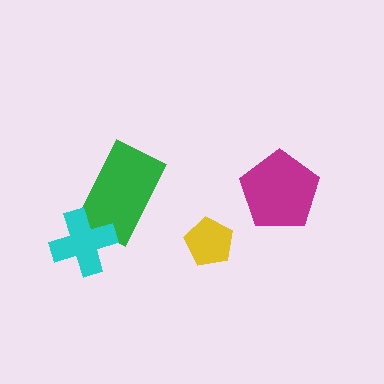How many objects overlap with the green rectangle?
1 object overlaps with the green rectangle.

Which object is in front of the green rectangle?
The cyan cross is in front of the green rectangle.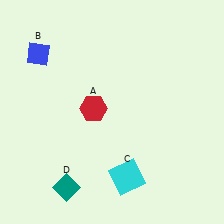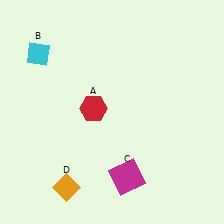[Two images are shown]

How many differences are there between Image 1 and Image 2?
There are 3 differences between the two images.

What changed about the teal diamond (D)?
In Image 1, D is teal. In Image 2, it changed to orange.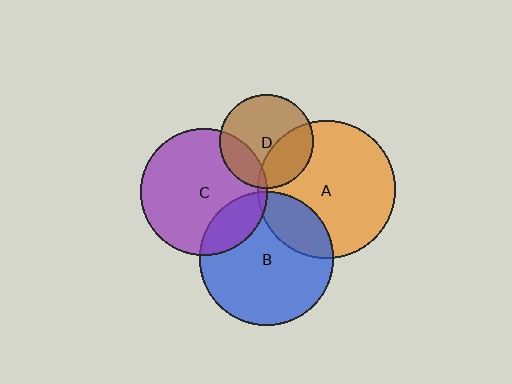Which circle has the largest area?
Circle A (orange).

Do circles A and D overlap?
Yes.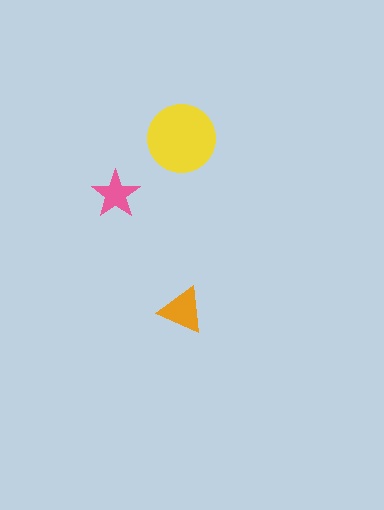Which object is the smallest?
The pink star.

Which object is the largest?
The yellow circle.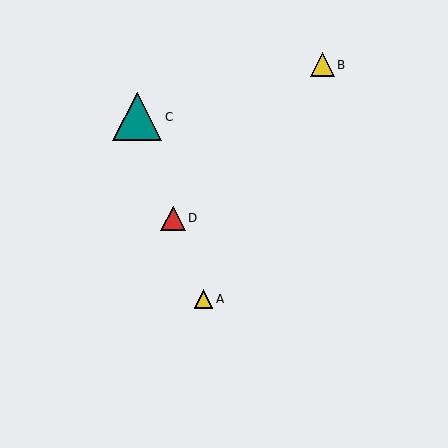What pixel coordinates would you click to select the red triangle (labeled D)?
Click at (173, 218) to select the red triangle D.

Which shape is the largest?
The teal triangle (labeled C) is the largest.